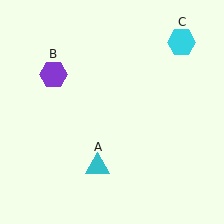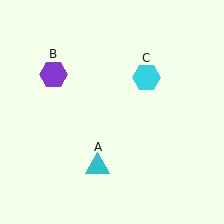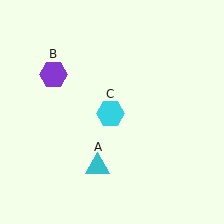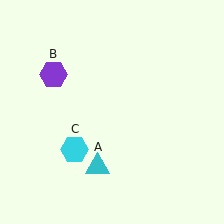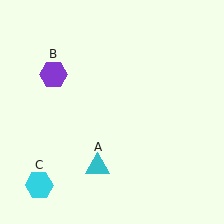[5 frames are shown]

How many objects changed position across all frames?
1 object changed position: cyan hexagon (object C).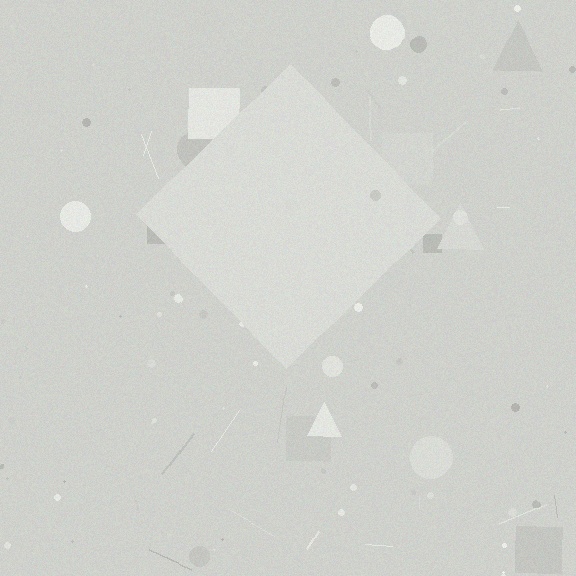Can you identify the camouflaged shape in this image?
The camouflaged shape is a diamond.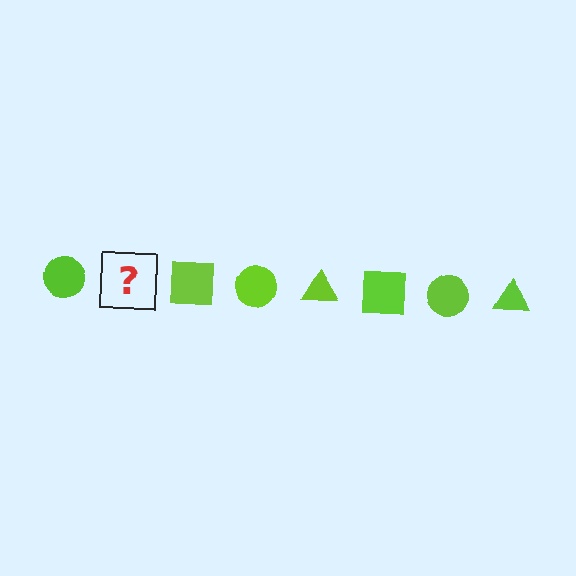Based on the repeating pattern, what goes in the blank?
The blank should be a lime triangle.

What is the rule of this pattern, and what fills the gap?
The rule is that the pattern cycles through circle, triangle, square shapes in lime. The gap should be filled with a lime triangle.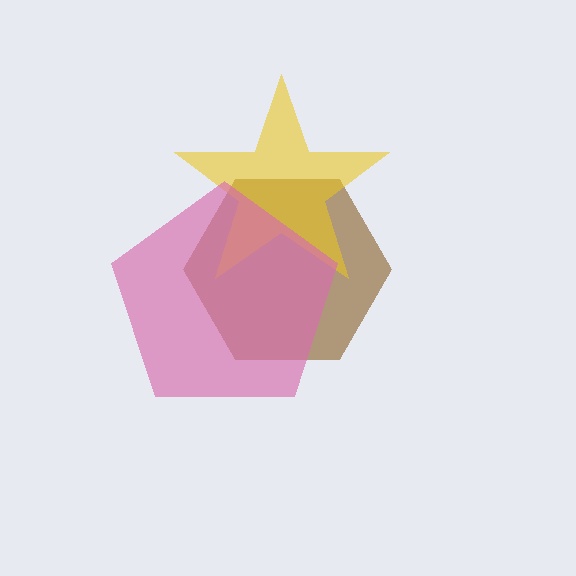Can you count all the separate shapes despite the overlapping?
Yes, there are 3 separate shapes.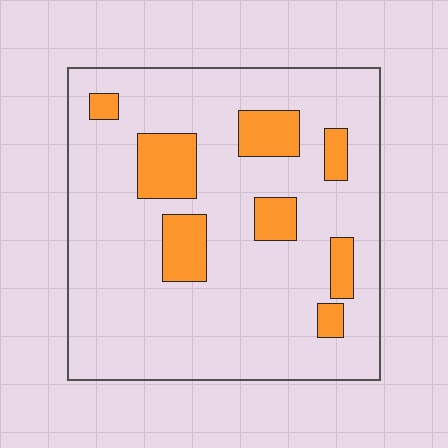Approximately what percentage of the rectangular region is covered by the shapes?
Approximately 15%.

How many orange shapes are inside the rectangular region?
8.